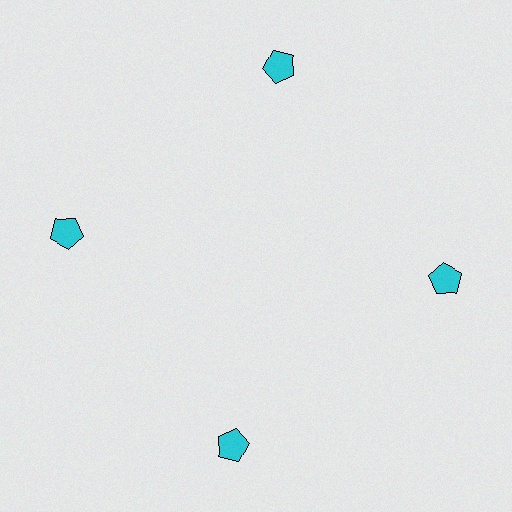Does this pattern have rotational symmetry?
Yes, this pattern has 4-fold rotational symmetry. It looks the same after rotating 90 degrees around the center.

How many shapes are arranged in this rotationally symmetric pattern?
There are 4 shapes, arranged in 4 groups of 1.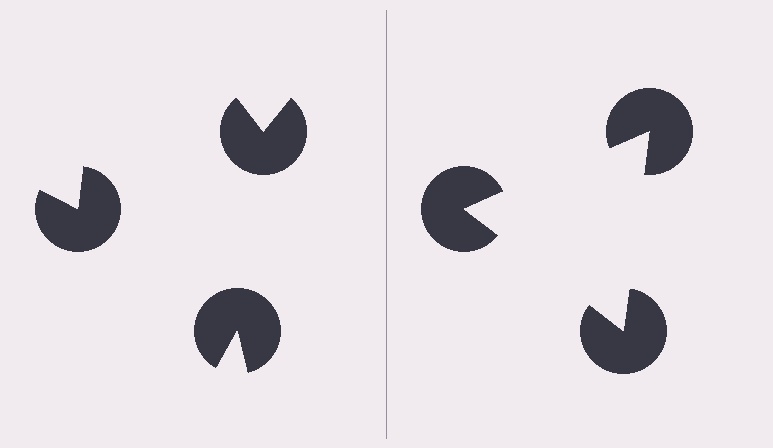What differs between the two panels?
The pac-man discs are positioned identically on both sides; only the wedge orientations differ. On the right they align to a triangle; on the left they are misaligned.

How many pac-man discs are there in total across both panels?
6 — 3 on each side.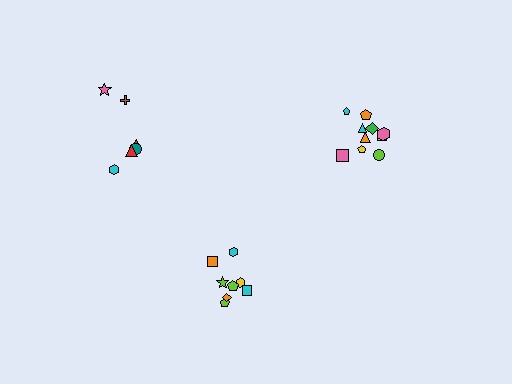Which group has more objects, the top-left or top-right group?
The top-right group.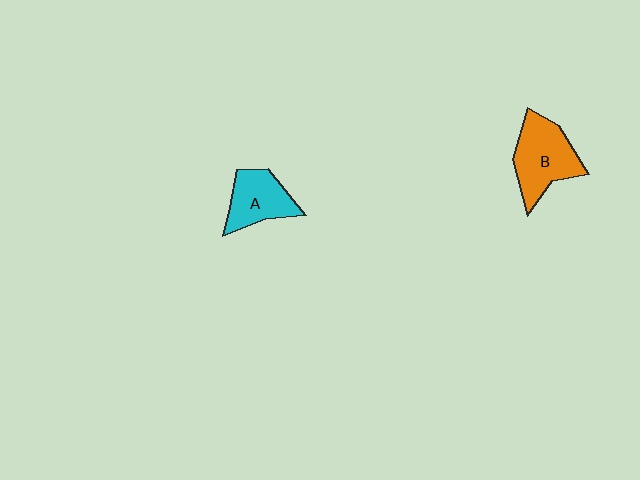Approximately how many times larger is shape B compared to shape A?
Approximately 1.3 times.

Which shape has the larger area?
Shape B (orange).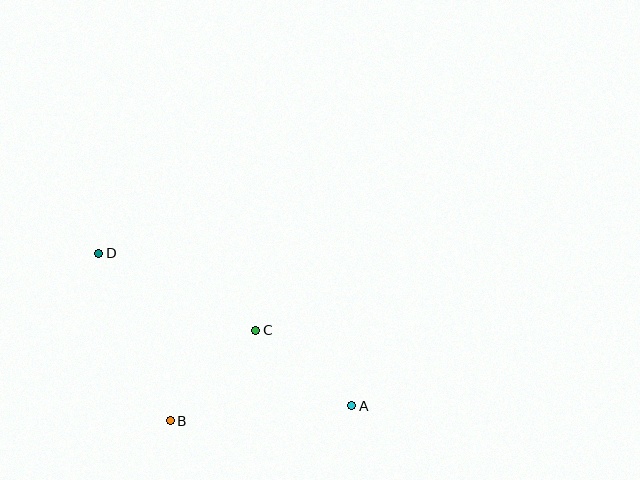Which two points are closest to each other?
Points A and C are closest to each other.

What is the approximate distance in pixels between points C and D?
The distance between C and D is approximately 175 pixels.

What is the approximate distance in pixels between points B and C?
The distance between B and C is approximately 125 pixels.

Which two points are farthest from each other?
Points A and D are farthest from each other.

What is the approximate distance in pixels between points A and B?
The distance between A and B is approximately 182 pixels.